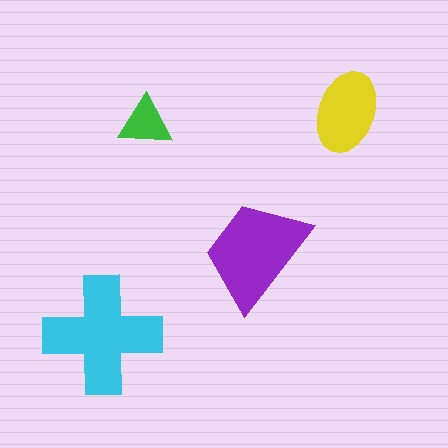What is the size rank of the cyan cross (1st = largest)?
1st.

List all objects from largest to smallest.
The cyan cross, the purple trapezoid, the yellow ellipse, the green triangle.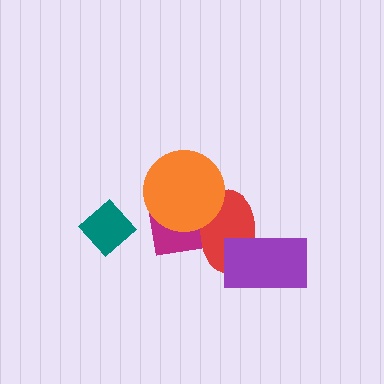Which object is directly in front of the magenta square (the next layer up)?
The red ellipse is directly in front of the magenta square.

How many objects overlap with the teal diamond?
0 objects overlap with the teal diamond.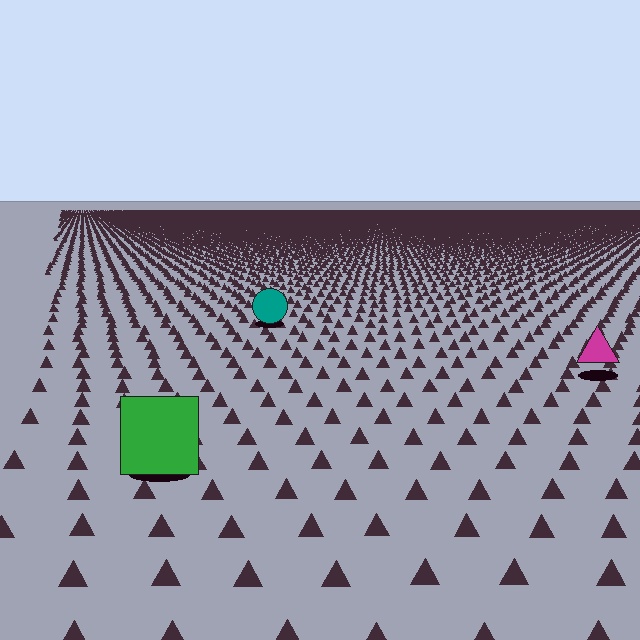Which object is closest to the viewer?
The green square is closest. The texture marks near it are larger and more spread out.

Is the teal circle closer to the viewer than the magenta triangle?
No. The magenta triangle is closer — you can tell from the texture gradient: the ground texture is coarser near it.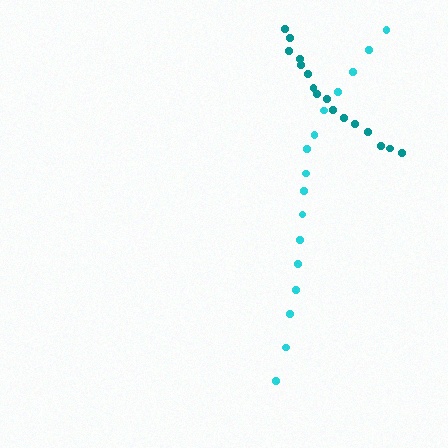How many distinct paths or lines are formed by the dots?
There are 2 distinct paths.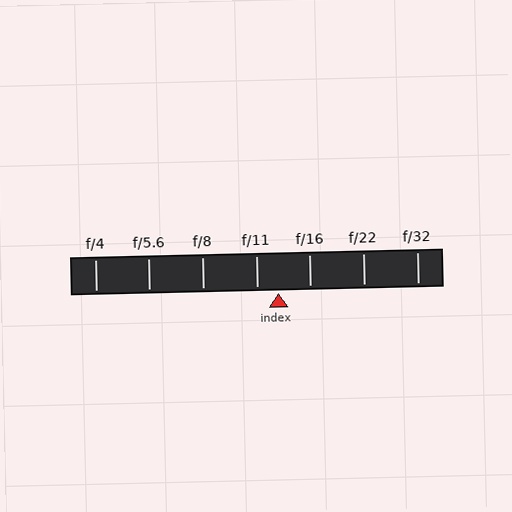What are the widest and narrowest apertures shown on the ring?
The widest aperture shown is f/4 and the narrowest is f/32.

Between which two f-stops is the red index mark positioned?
The index mark is between f/11 and f/16.